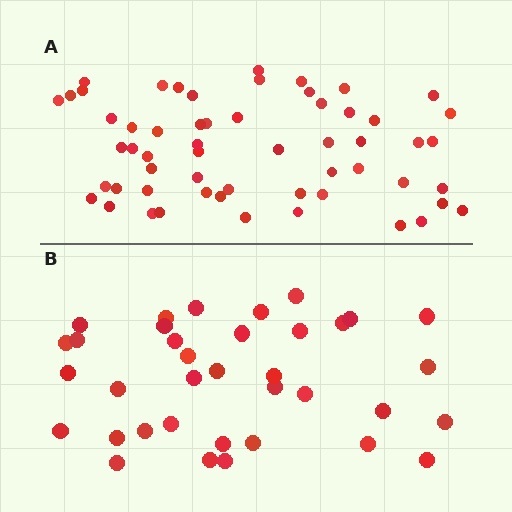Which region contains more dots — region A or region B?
Region A (the top region) has more dots.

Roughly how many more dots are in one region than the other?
Region A has approximately 20 more dots than region B.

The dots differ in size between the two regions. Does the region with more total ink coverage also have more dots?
No. Region B has more total ink coverage because its dots are larger, but region A actually contains more individual dots. Total area can be misleading — the number of items is what matters here.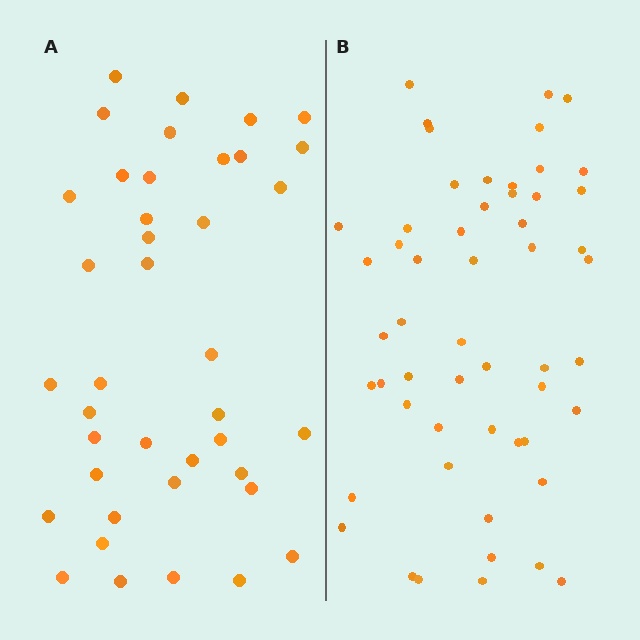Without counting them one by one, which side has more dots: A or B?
Region B (the right region) has more dots.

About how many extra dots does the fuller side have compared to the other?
Region B has approximately 15 more dots than region A.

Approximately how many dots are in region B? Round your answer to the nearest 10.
About 50 dots. (The exact count is 54, which rounds to 50.)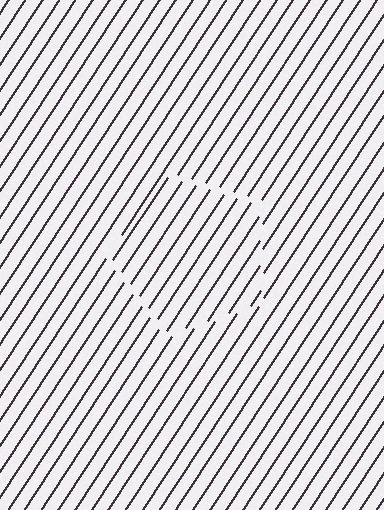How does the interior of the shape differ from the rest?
The interior of the shape contains the same grating, shifted by half a period — the contour is defined by the phase discontinuity where line-ends from the inner and outer gratings abut.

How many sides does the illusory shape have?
5 sides — the line-ends trace a pentagon.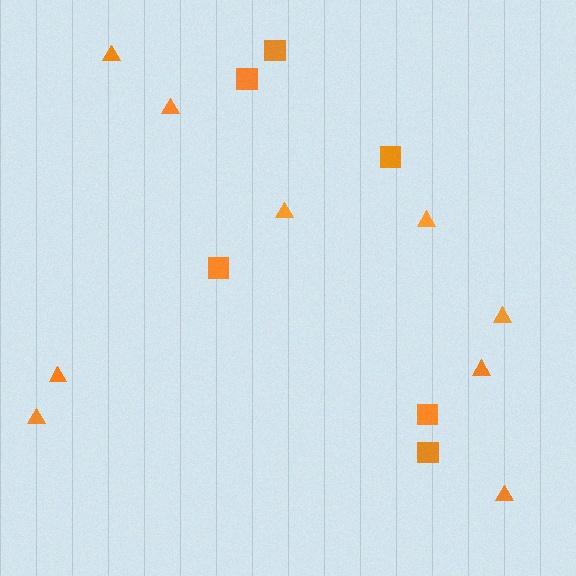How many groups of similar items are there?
There are 2 groups: one group of squares (6) and one group of triangles (9).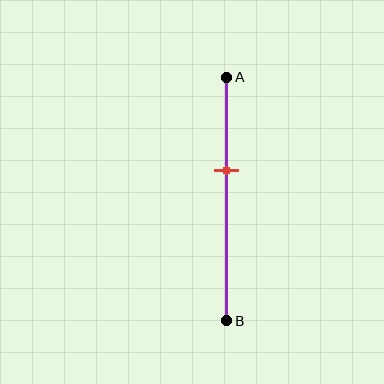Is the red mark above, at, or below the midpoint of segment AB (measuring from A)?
The red mark is above the midpoint of segment AB.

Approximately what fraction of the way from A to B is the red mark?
The red mark is approximately 40% of the way from A to B.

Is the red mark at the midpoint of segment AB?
No, the mark is at about 40% from A, not at the 50% midpoint.